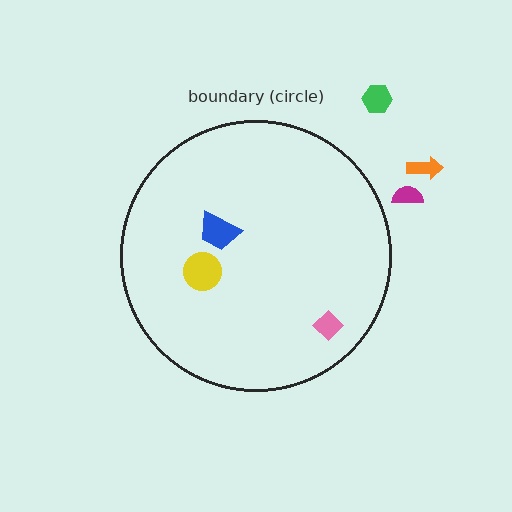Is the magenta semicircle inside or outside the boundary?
Outside.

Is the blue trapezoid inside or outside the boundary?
Inside.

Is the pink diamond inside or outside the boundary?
Inside.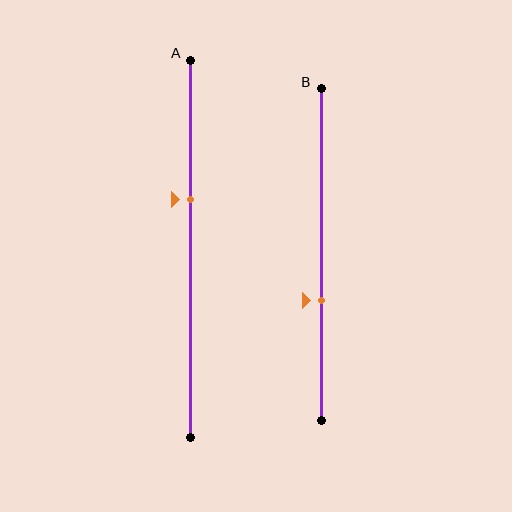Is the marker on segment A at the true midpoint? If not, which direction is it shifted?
No, the marker on segment A is shifted upward by about 13% of the segment length.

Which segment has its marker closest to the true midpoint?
Segment A has its marker closest to the true midpoint.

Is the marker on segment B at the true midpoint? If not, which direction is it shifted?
No, the marker on segment B is shifted downward by about 14% of the segment length.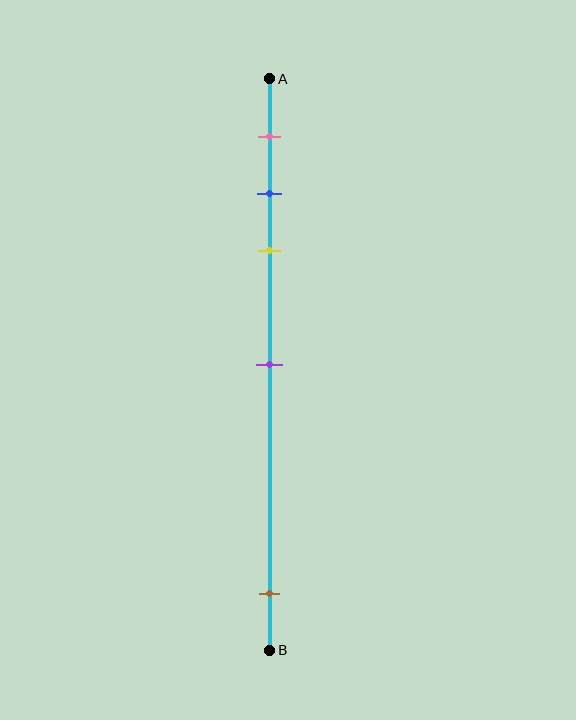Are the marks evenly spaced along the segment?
No, the marks are not evenly spaced.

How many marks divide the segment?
There are 5 marks dividing the segment.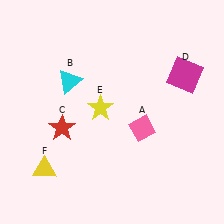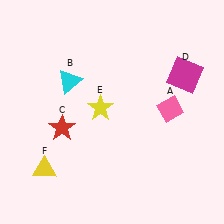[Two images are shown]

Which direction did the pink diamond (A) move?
The pink diamond (A) moved right.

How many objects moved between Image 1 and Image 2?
1 object moved between the two images.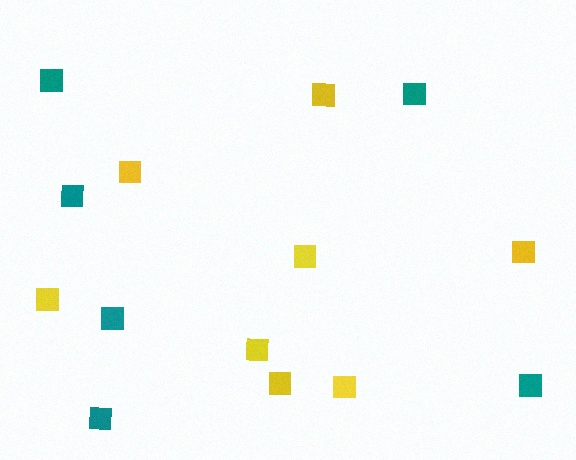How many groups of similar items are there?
There are 2 groups: one group of yellow squares (8) and one group of teal squares (6).